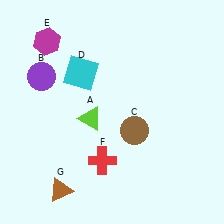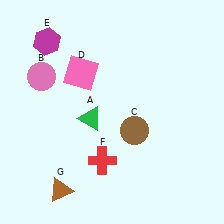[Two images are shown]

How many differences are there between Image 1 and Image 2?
There are 3 differences between the two images.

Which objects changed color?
A changed from lime to green. B changed from purple to pink. D changed from cyan to pink.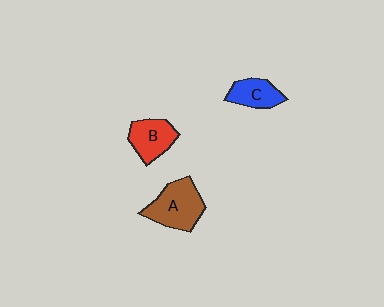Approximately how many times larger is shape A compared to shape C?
Approximately 1.6 times.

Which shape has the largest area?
Shape A (brown).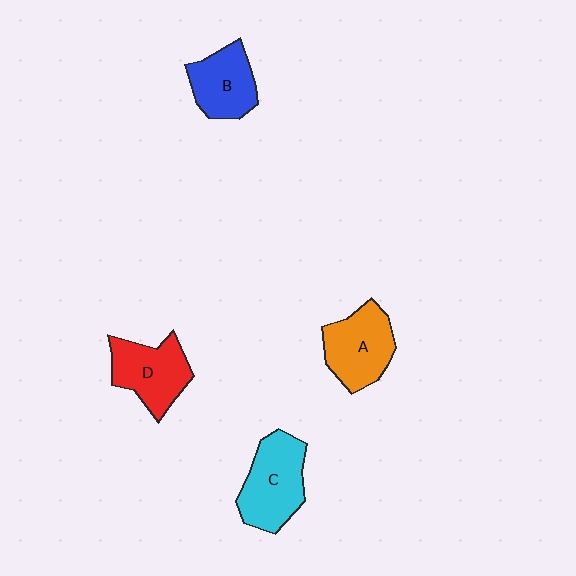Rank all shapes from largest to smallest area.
From largest to smallest: C (cyan), A (orange), D (red), B (blue).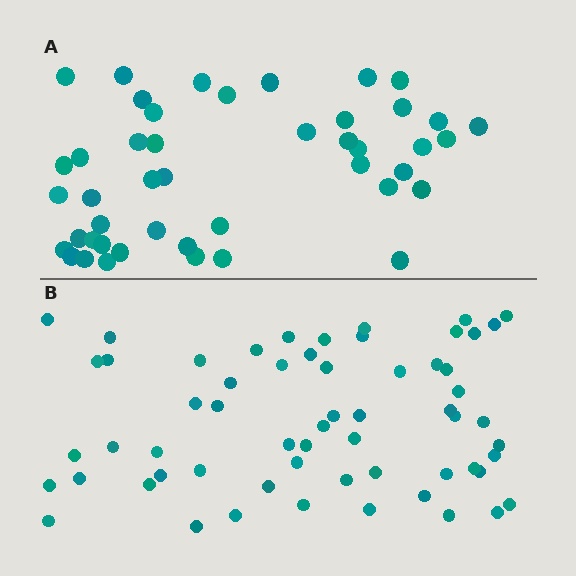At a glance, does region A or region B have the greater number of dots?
Region B (the bottom region) has more dots.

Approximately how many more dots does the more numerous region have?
Region B has approximately 15 more dots than region A.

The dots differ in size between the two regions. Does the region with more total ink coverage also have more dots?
No. Region A has more total ink coverage because its dots are larger, but region B actually contains more individual dots. Total area can be misleading — the number of items is what matters here.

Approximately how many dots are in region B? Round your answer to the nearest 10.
About 60 dots.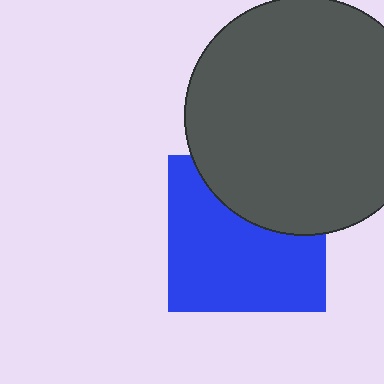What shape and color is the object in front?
The object in front is a dark gray circle.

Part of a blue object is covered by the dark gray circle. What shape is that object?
It is a square.